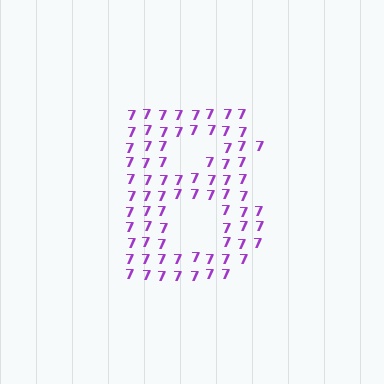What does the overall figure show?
The overall figure shows the letter B.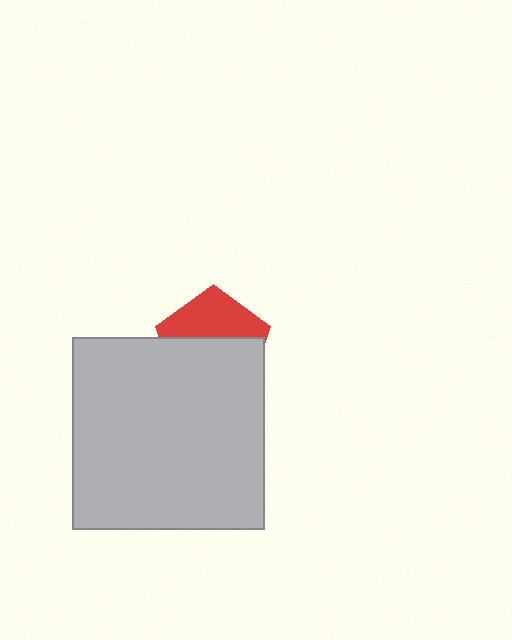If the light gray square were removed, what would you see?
You would see the complete red pentagon.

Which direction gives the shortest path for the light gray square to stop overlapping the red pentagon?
Moving down gives the shortest separation.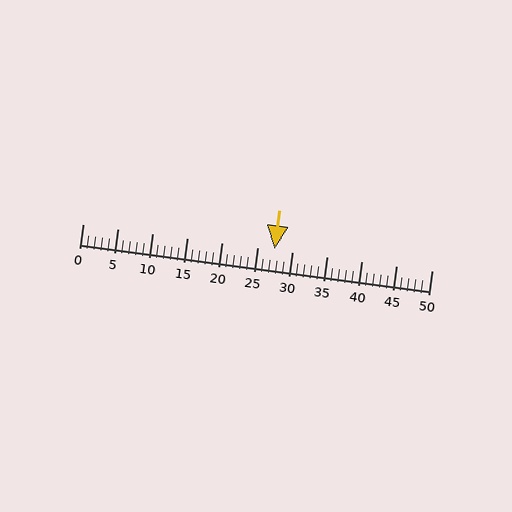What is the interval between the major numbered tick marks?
The major tick marks are spaced 5 units apart.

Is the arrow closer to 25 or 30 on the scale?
The arrow is closer to 30.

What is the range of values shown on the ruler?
The ruler shows values from 0 to 50.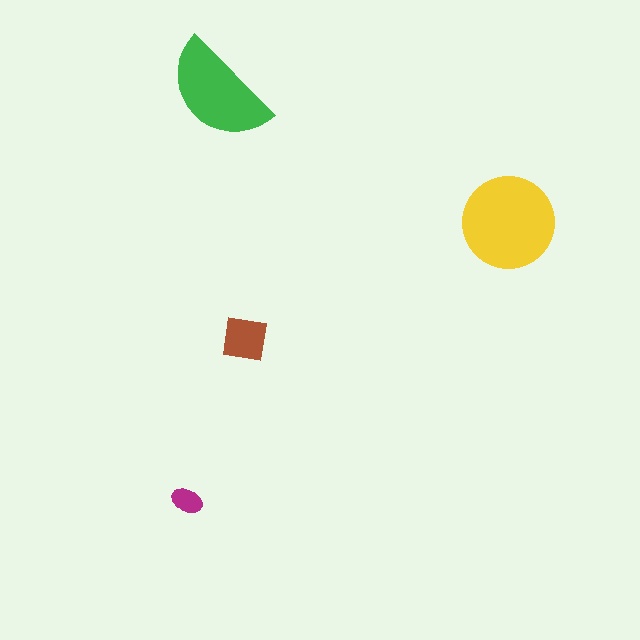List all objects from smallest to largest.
The magenta ellipse, the brown square, the green semicircle, the yellow circle.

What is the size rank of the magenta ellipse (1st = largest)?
4th.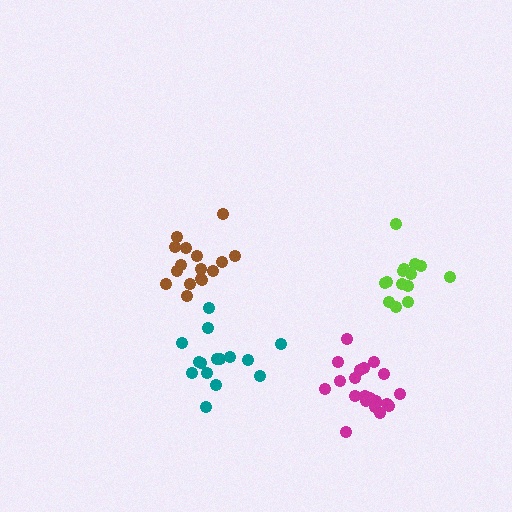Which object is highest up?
The brown cluster is topmost.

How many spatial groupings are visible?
There are 4 spatial groupings.